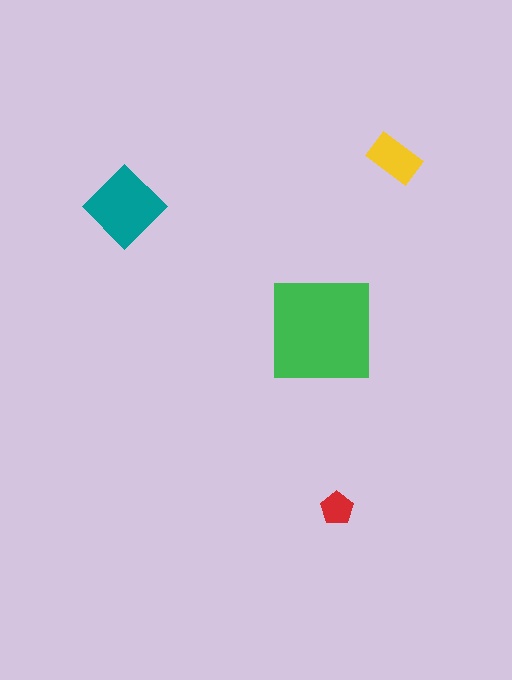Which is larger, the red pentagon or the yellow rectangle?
The yellow rectangle.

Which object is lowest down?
The red pentagon is bottommost.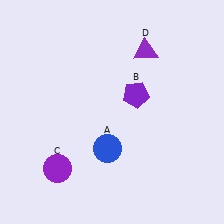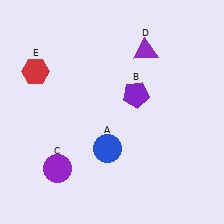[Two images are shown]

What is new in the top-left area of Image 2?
A red hexagon (E) was added in the top-left area of Image 2.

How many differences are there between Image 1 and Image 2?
There is 1 difference between the two images.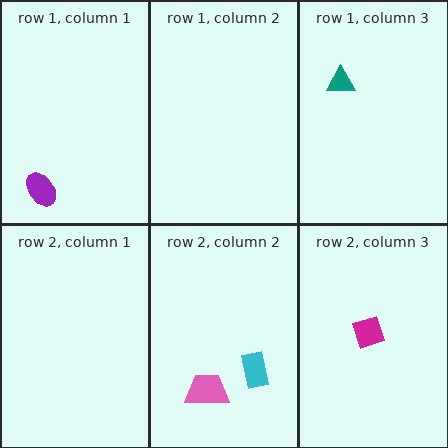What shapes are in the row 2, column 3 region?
The magenta diamond.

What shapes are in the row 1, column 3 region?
The teal triangle.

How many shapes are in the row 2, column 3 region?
1.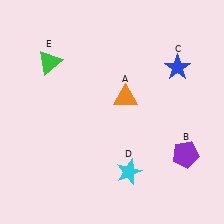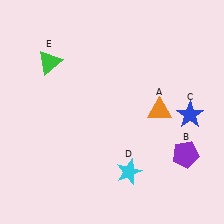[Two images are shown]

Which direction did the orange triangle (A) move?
The orange triangle (A) moved right.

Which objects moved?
The objects that moved are: the orange triangle (A), the blue star (C).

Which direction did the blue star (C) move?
The blue star (C) moved down.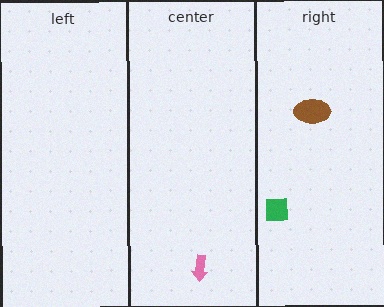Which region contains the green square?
The right region.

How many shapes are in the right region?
2.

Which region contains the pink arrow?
The center region.